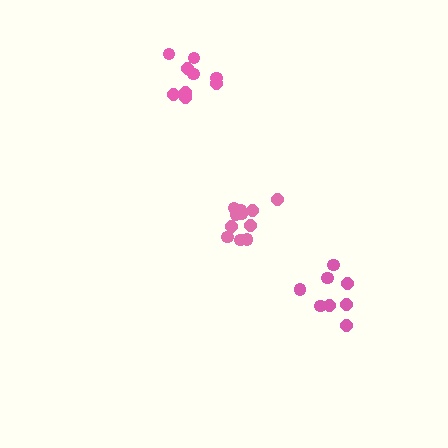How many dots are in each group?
Group 1: 12 dots, Group 2: 9 dots, Group 3: 8 dots (29 total).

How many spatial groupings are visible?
There are 3 spatial groupings.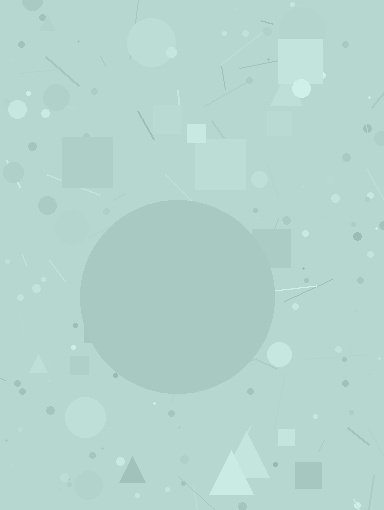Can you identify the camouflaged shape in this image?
The camouflaged shape is a circle.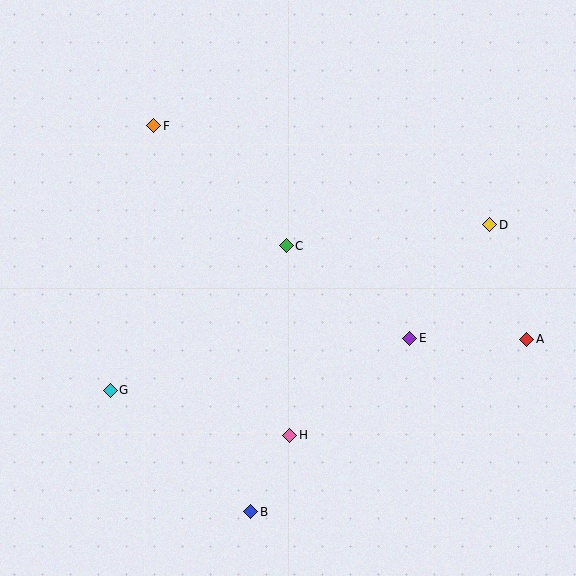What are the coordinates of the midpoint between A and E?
The midpoint between A and E is at (468, 339).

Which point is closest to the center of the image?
Point C at (286, 246) is closest to the center.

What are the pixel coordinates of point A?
Point A is at (527, 339).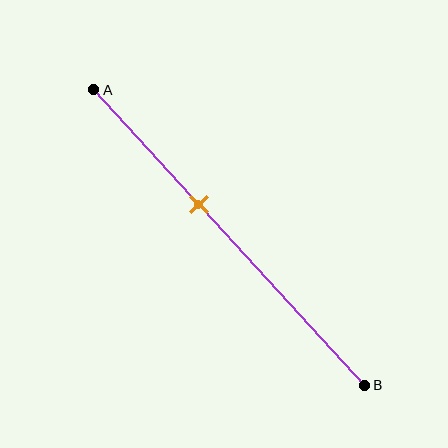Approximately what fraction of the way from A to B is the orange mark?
The orange mark is approximately 40% of the way from A to B.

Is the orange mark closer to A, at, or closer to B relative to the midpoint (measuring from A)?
The orange mark is closer to point A than the midpoint of segment AB.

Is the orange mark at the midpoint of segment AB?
No, the mark is at about 40% from A, not at the 50% midpoint.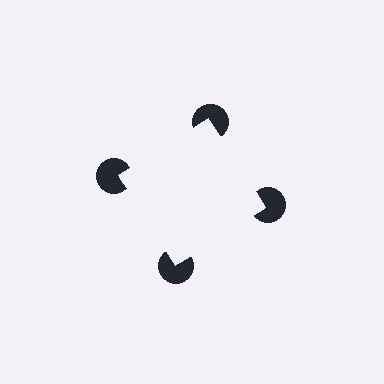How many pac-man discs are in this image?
There are 4 — one at each vertex of the illusory square.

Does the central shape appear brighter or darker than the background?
It typically appears slightly brighter than the background, even though no actual brightness change is drawn.